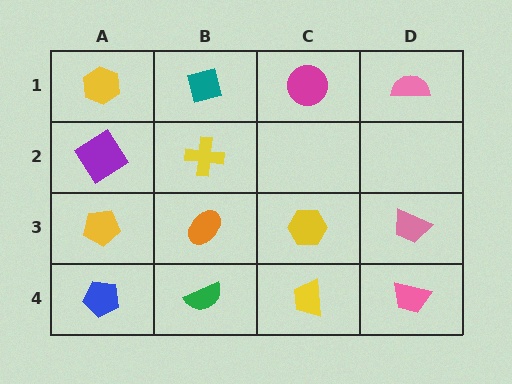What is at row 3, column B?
An orange ellipse.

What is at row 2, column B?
A yellow cross.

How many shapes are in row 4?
4 shapes.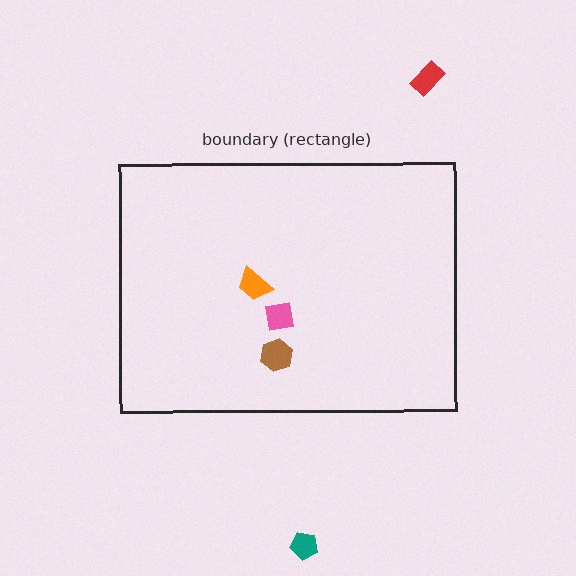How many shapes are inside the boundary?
3 inside, 2 outside.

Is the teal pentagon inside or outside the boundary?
Outside.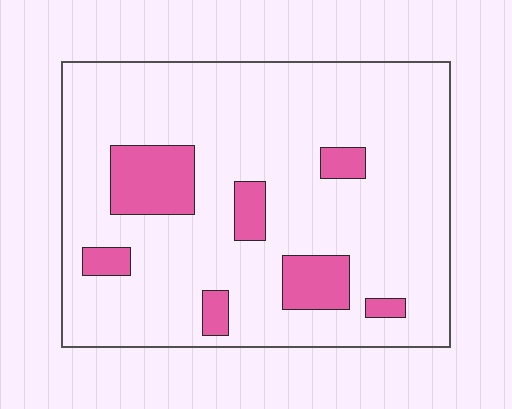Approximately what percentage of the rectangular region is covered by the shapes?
Approximately 15%.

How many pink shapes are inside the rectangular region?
7.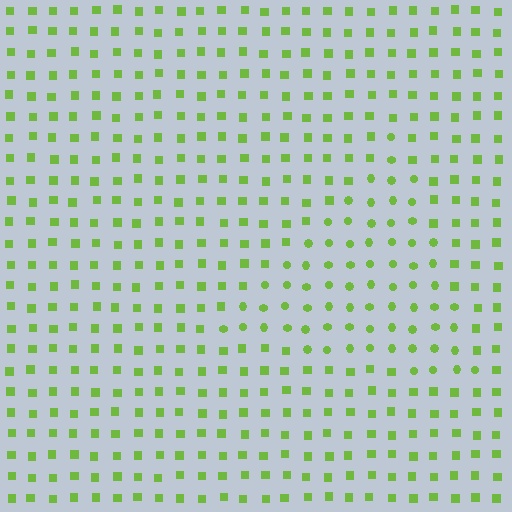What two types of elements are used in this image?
The image uses circles inside the triangle region and squares outside it.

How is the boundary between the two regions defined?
The boundary is defined by a change in element shape: circles inside vs. squares outside. All elements share the same color and spacing.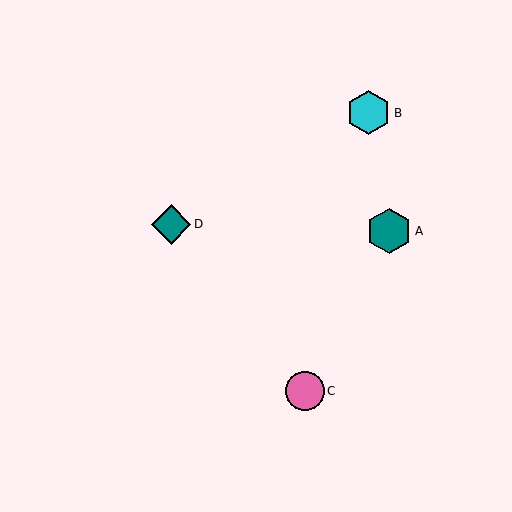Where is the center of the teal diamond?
The center of the teal diamond is at (171, 224).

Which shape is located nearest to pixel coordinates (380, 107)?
The cyan hexagon (labeled B) at (369, 113) is nearest to that location.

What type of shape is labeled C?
Shape C is a pink circle.